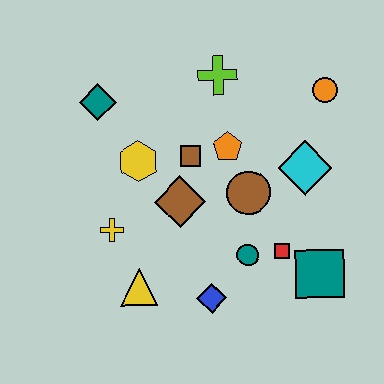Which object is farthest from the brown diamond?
The orange circle is farthest from the brown diamond.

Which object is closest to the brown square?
The orange pentagon is closest to the brown square.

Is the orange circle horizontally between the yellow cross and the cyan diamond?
No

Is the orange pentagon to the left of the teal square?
Yes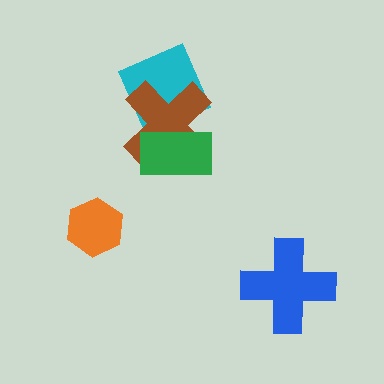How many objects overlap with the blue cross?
0 objects overlap with the blue cross.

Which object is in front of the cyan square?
The brown cross is in front of the cyan square.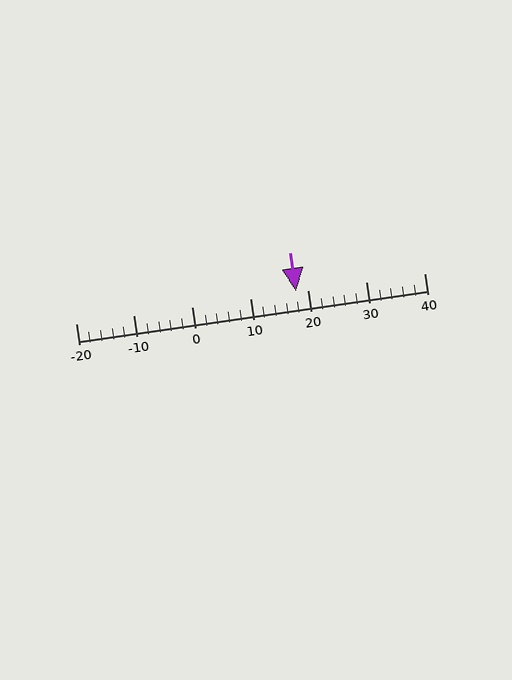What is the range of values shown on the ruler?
The ruler shows values from -20 to 40.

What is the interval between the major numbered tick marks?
The major tick marks are spaced 10 units apart.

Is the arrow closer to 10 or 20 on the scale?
The arrow is closer to 20.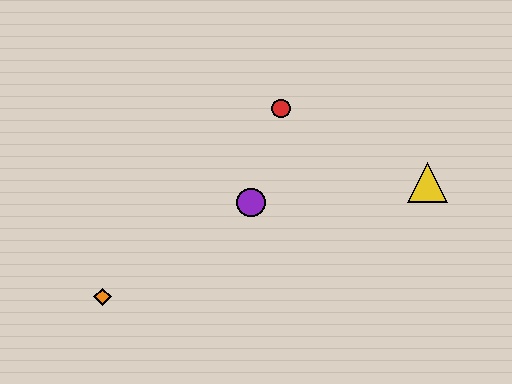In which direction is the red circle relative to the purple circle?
The red circle is above the purple circle.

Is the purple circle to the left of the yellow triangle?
Yes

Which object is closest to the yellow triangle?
The red circle is closest to the yellow triangle.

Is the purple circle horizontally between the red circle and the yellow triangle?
No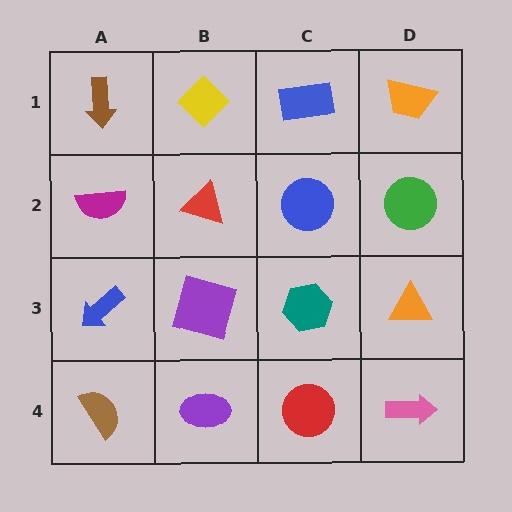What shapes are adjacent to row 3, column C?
A blue circle (row 2, column C), a red circle (row 4, column C), a purple square (row 3, column B), an orange triangle (row 3, column D).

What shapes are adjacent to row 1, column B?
A red triangle (row 2, column B), a brown arrow (row 1, column A), a blue rectangle (row 1, column C).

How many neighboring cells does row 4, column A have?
2.